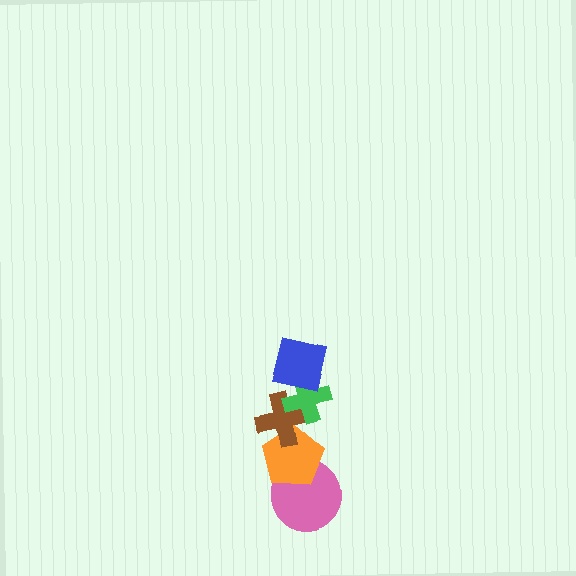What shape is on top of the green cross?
The blue square is on top of the green cross.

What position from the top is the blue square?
The blue square is 1st from the top.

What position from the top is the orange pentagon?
The orange pentagon is 4th from the top.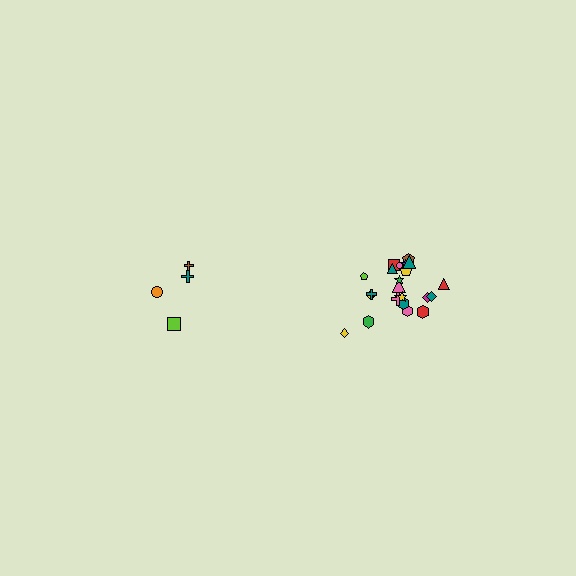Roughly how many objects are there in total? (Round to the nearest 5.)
Roughly 30 objects in total.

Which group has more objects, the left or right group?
The right group.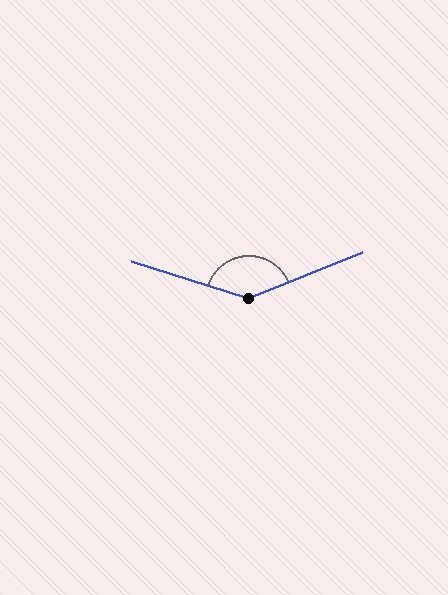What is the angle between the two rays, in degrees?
Approximately 140 degrees.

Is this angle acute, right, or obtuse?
It is obtuse.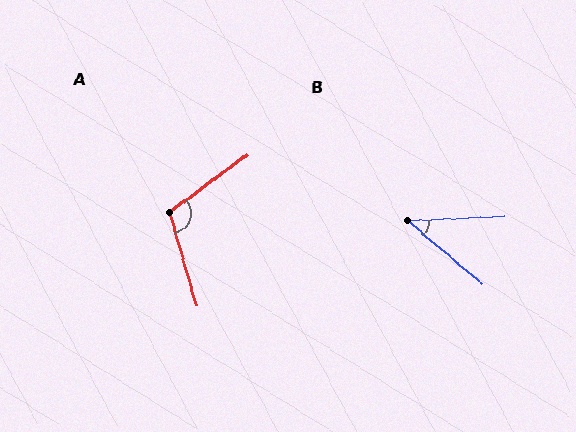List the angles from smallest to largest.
B (43°), A (110°).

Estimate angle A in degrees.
Approximately 110 degrees.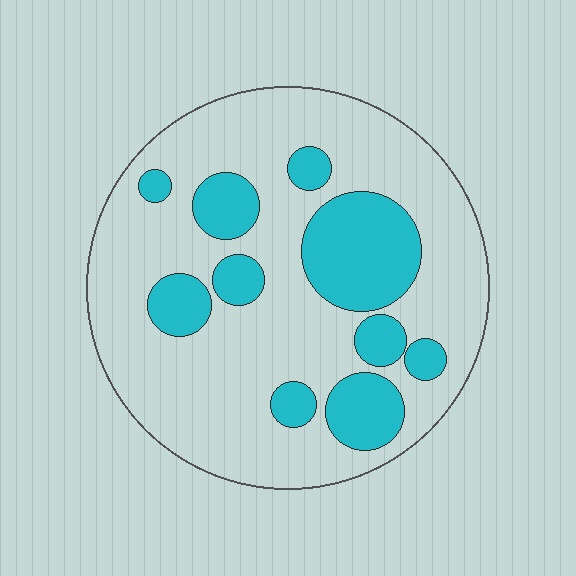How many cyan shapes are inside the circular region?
10.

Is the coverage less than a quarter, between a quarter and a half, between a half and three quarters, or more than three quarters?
Between a quarter and a half.